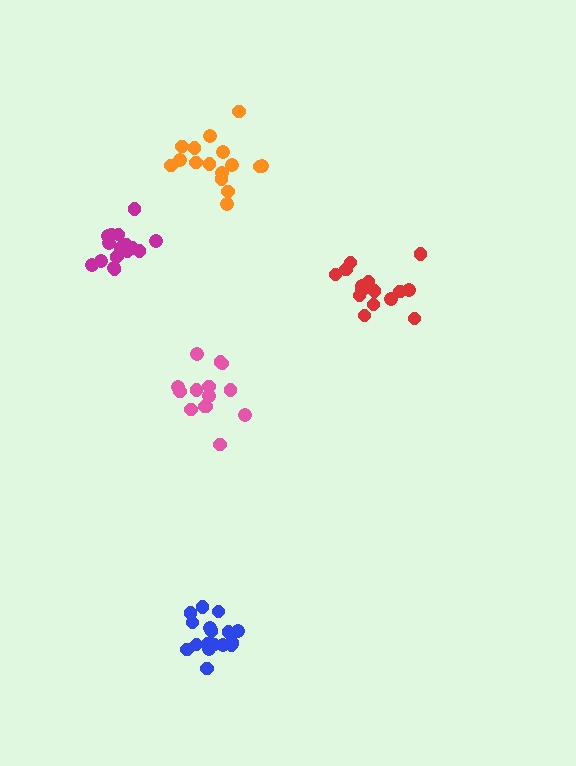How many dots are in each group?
Group 1: 17 dots, Group 2: 16 dots, Group 3: 15 dots, Group 4: 18 dots, Group 5: 15 dots (81 total).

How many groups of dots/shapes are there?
There are 5 groups.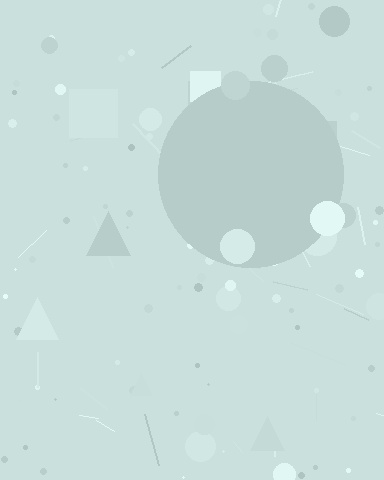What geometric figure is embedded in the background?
A circle is embedded in the background.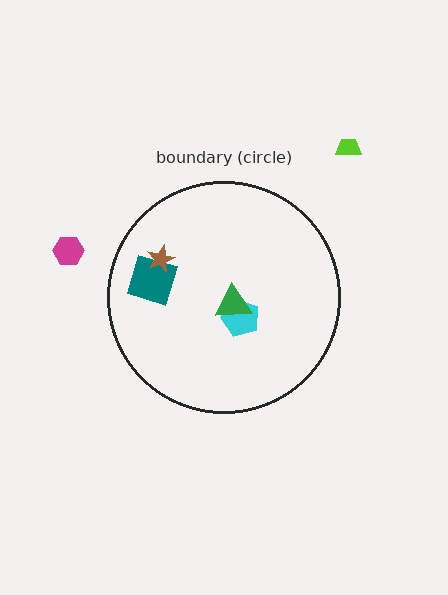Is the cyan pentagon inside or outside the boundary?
Inside.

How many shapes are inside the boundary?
4 inside, 2 outside.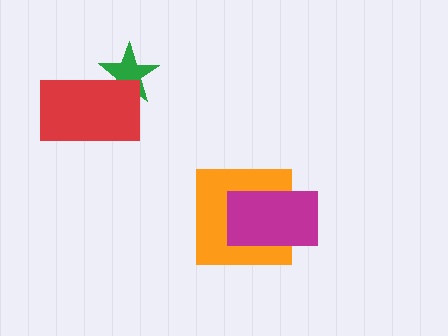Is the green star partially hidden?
Yes, it is partially covered by another shape.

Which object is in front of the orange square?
The magenta rectangle is in front of the orange square.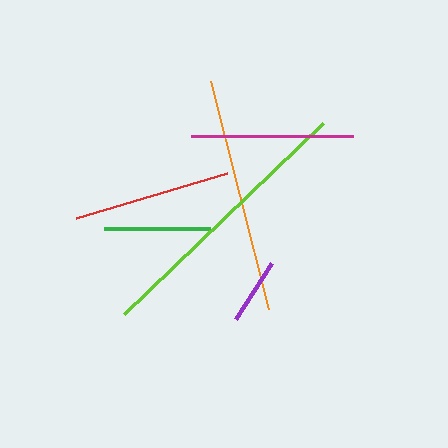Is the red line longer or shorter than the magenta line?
The magenta line is longer than the red line.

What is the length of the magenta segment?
The magenta segment is approximately 162 pixels long.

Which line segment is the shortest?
The purple line is the shortest at approximately 66 pixels.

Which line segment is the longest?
The lime line is the longest at approximately 275 pixels.